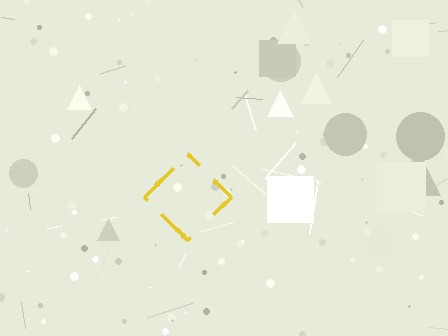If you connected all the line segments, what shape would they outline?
They would outline a diamond.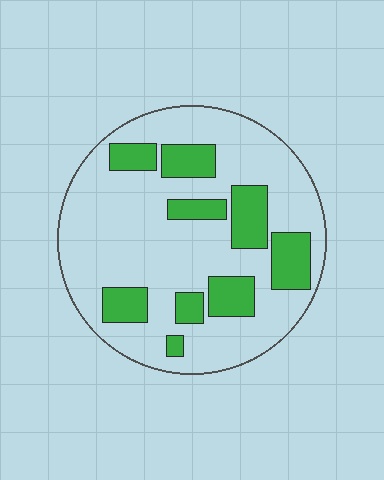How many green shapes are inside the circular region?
9.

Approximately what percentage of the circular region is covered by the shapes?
Approximately 25%.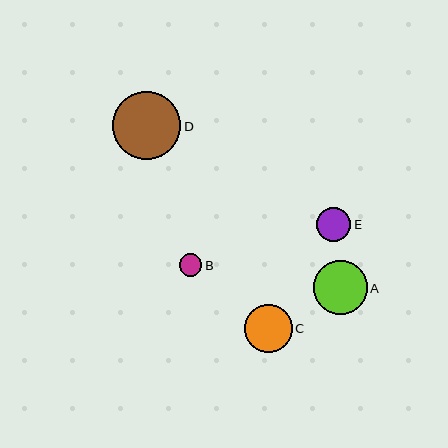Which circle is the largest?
Circle D is the largest with a size of approximately 68 pixels.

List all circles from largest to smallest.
From largest to smallest: D, A, C, E, B.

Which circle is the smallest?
Circle B is the smallest with a size of approximately 23 pixels.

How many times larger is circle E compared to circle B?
Circle E is approximately 1.5 times the size of circle B.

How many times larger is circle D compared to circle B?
Circle D is approximately 3.0 times the size of circle B.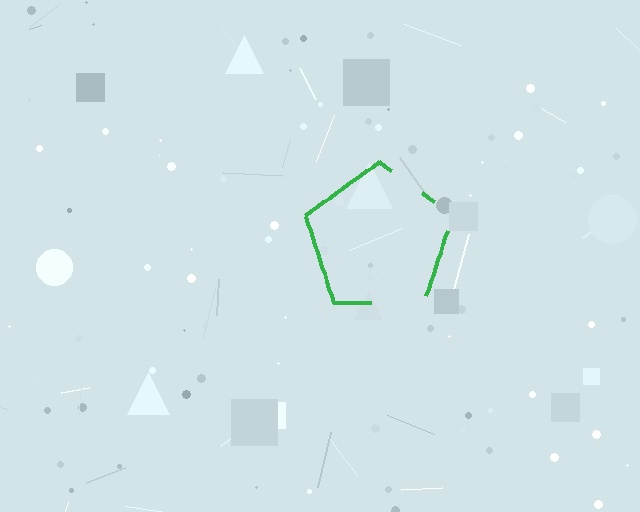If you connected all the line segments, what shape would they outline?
They would outline a pentagon.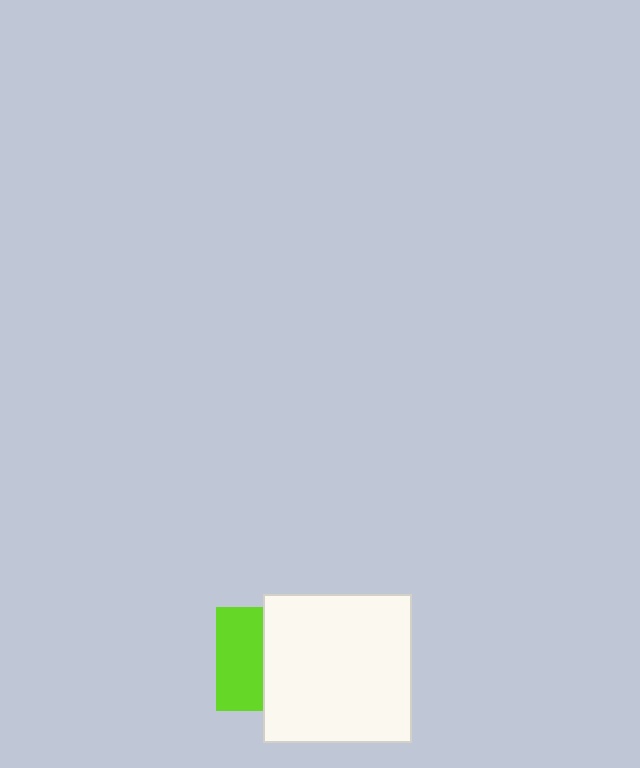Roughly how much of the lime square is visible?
About half of it is visible (roughly 45%).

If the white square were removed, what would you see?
You would see the complete lime square.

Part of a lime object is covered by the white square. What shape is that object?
It is a square.